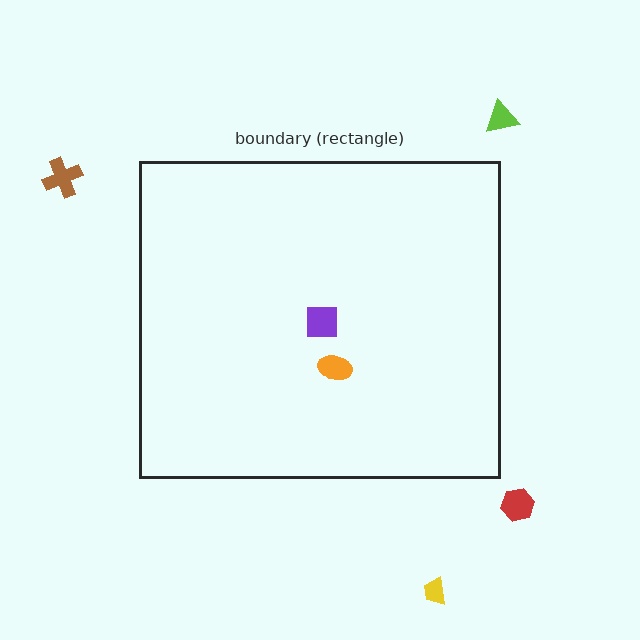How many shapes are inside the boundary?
2 inside, 4 outside.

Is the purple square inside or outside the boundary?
Inside.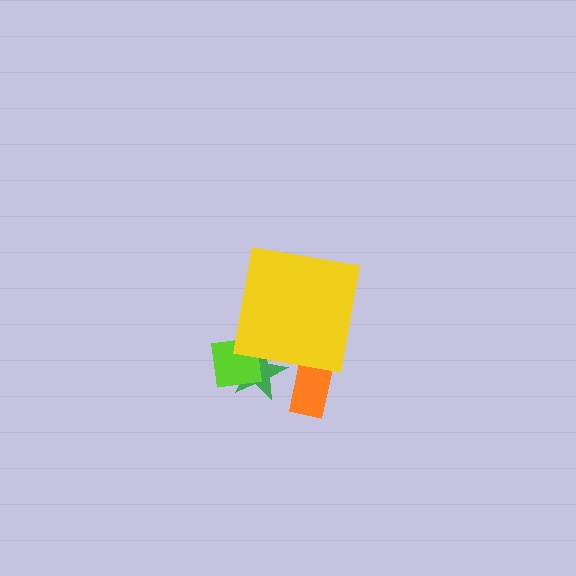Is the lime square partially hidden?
Yes, the lime square is partially hidden behind the yellow square.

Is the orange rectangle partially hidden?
Yes, the orange rectangle is partially hidden behind the yellow square.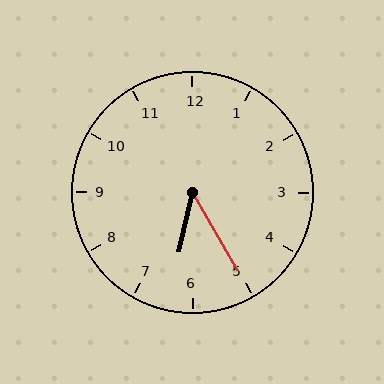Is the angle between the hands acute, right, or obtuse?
It is acute.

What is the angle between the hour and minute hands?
Approximately 42 degrees.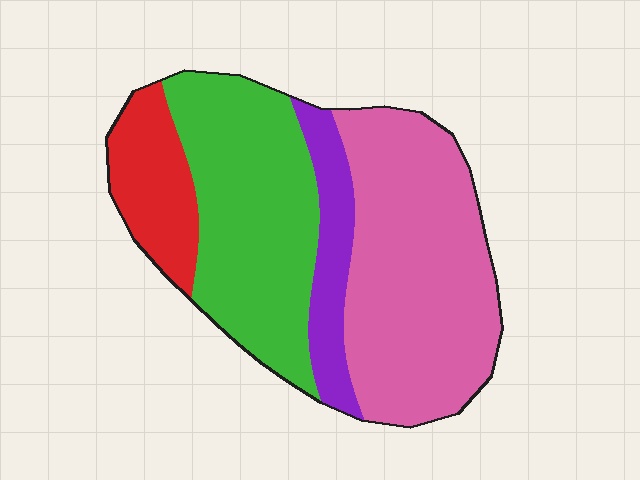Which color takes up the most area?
Pink, at roughly 40%.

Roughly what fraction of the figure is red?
Red covers about 15% of the figure.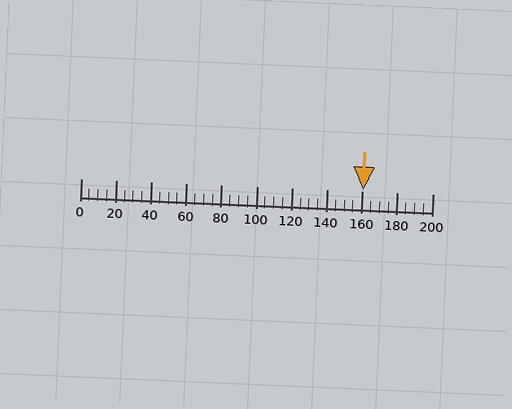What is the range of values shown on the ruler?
The ruler shows values from 0 to 200.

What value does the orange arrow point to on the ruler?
The orange arrow points to approximately 160.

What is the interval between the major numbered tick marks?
The major tick marks are spaced 20 units apart.